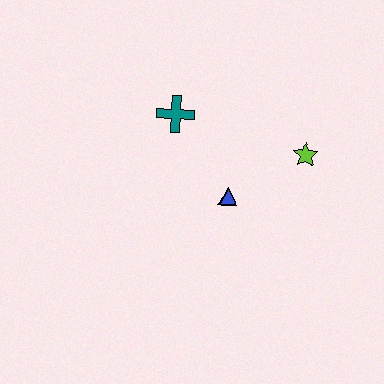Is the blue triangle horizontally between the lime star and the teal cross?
Yes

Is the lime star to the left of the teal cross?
No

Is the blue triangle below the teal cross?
Yes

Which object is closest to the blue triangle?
The lime star is closest to the blue triangle.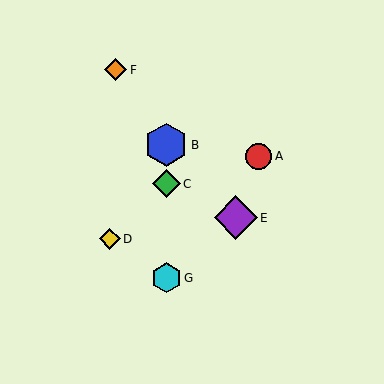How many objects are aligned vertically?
3 objects (B, C, G) are aligned vertically.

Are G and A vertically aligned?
No, G is at x≈166 and A is at x≈259.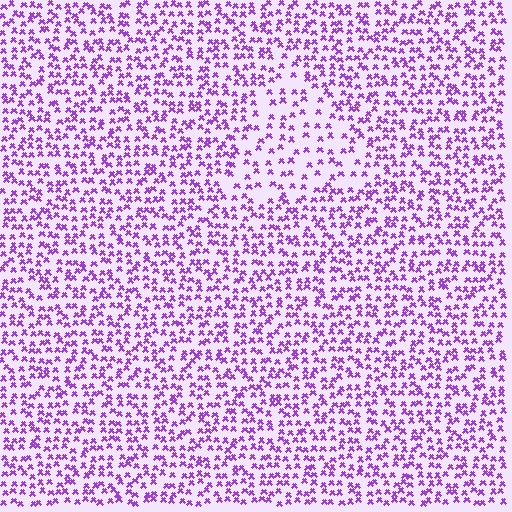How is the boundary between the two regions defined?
The boundary is defined by a change in element density (approximately 1.8x ratio). All elements are the same color, size, and shape.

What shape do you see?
I see a triangle.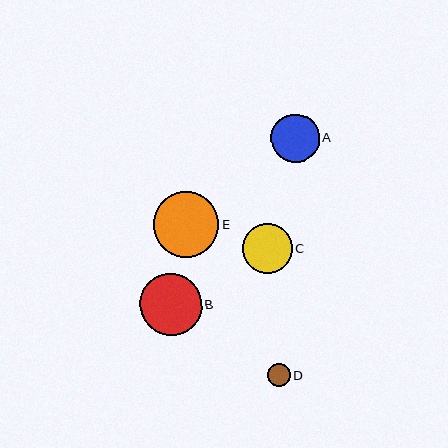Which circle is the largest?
Circle E is the largest with a size of approximately 66 pixels.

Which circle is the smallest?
Circle D is the smallest with a size of approximately 23 pixels.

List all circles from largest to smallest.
From largest to smallest: E, B, C, A, D.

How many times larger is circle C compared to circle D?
Circle C is approximately 2.2 times the size of circle D.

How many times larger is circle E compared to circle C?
Circle E is approximately 1.3 times the size of circle C.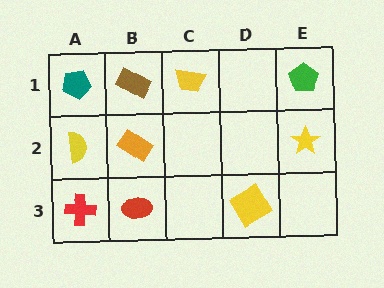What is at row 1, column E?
A green pentagon.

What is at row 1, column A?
A teal pentagon.